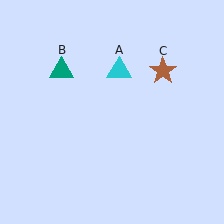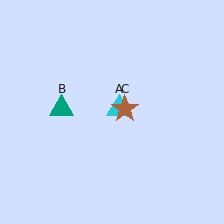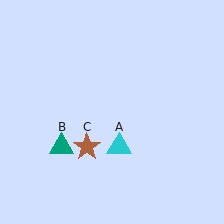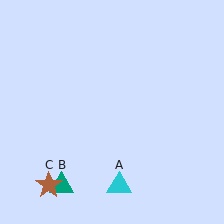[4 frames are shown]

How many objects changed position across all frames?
3 objects changed position: cyan triangle (object A), teal triangle (object B), brown star (object C).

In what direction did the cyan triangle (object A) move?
The cyan triangle (object A) moved down.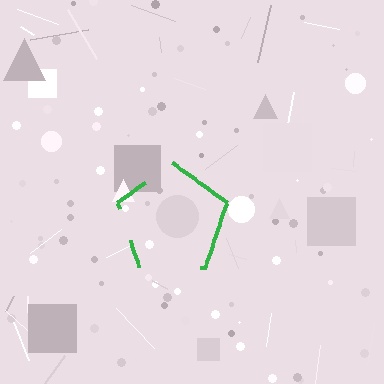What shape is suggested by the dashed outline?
The dashed outline suggests a pentagon.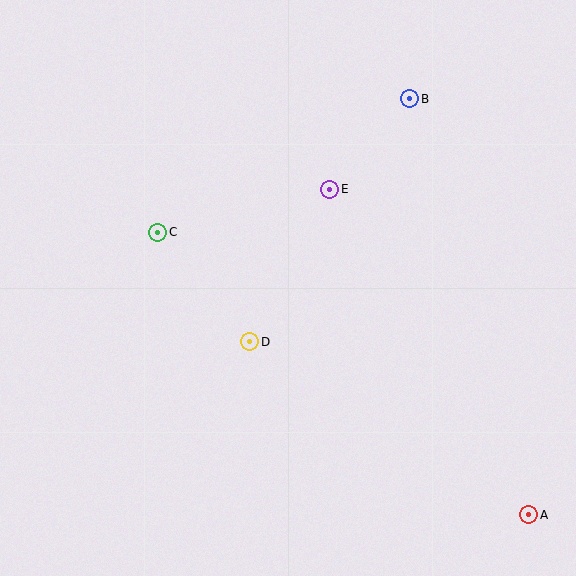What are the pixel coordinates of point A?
Point A is at (529, 515).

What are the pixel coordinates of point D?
Point D is at (250, 342).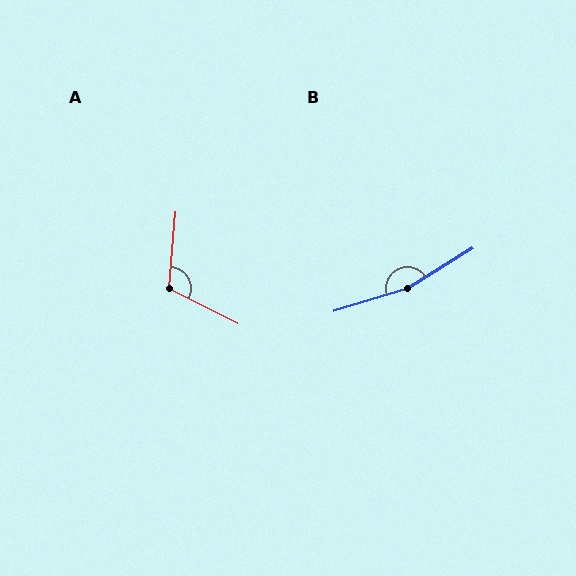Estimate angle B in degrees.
Approximately 165 degrees.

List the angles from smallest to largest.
A (112°), B (165°).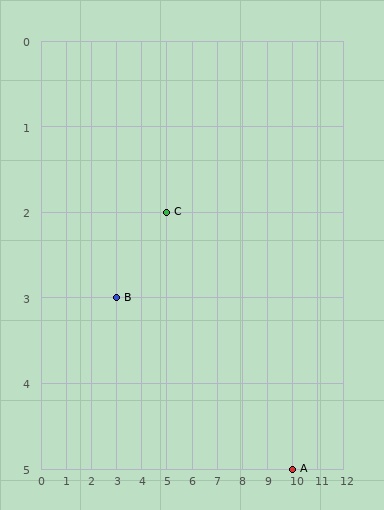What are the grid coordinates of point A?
Point A is at grid coordinates (10, 5).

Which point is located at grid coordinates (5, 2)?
Point C is at (5, 2).